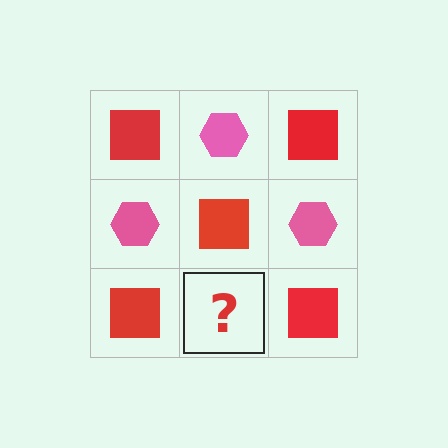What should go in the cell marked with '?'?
The missing cell should contain a pink hexagon.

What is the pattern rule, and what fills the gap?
The rule is that it alternates red square and pink hexagon in a checkerboard pattern. The gap should be filled with a pink hexagon.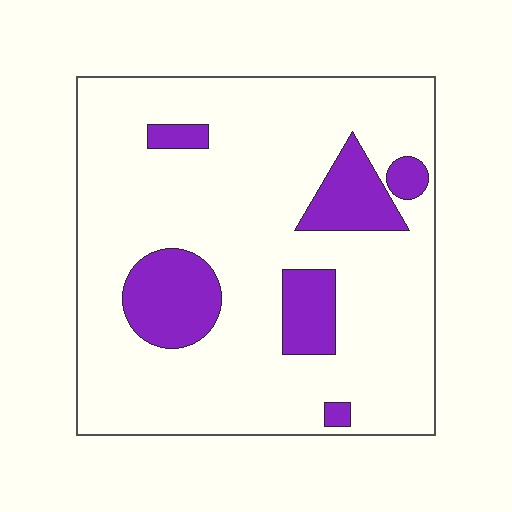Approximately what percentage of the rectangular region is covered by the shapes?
Approximately 15%.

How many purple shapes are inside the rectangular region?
6.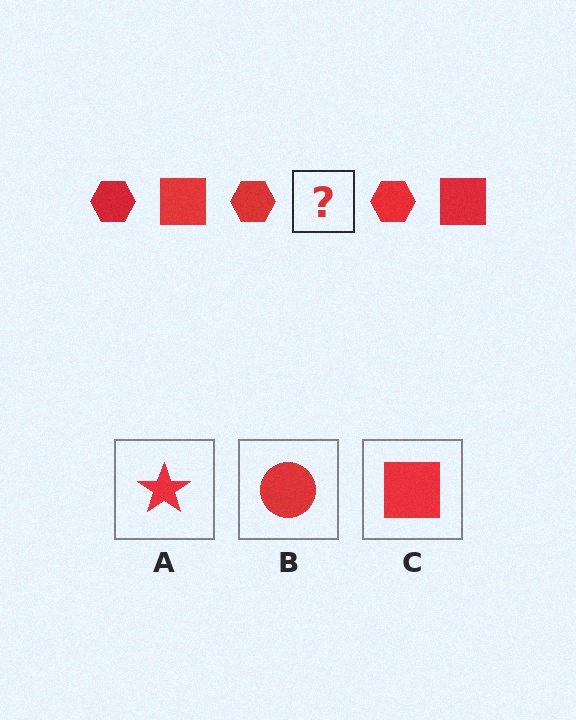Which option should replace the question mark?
Option C.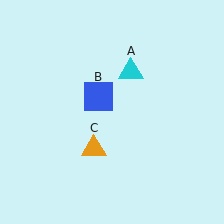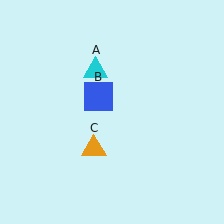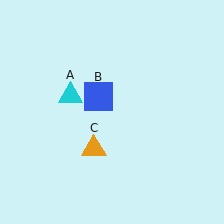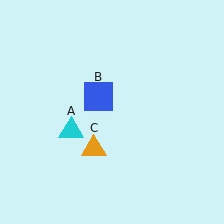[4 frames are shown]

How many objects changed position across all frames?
1 object changed position: cyan triangle (object A).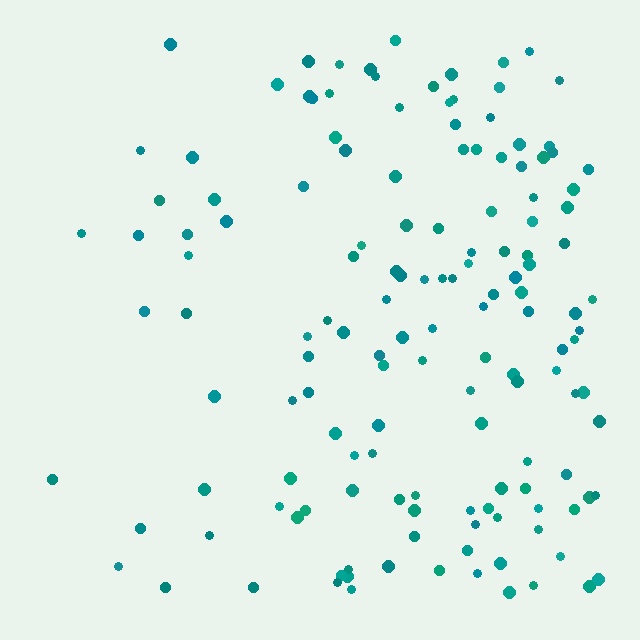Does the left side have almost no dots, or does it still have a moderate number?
Still a moderate number, just noticeably fewer than the right.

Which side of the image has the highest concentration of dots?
The right.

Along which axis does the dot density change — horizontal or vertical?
Horizontal.